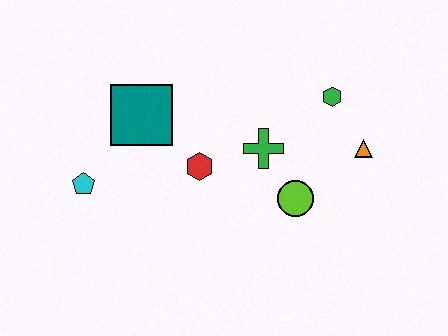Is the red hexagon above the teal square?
No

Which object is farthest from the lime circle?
The cyan pentagon is farthest from the lime circle.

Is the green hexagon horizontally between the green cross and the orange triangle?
Yes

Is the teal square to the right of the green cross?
No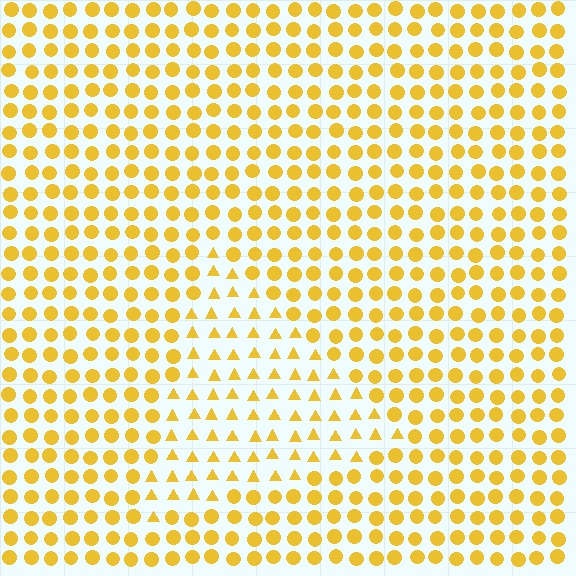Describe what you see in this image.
The image is filled with small yellow elements arranged in a uniform grid. A triangle-shaped region contains triangles, while the surrounding area contains circles. The boundary is defined purely by the change in element shape.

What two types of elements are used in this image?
The image uses triangles inside the triangle region and circles outside it.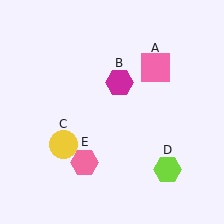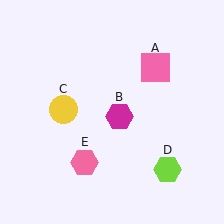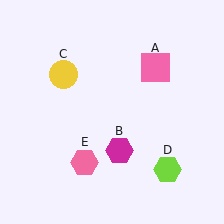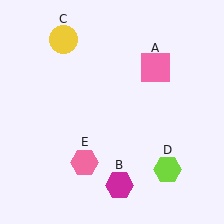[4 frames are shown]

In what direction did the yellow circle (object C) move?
The yellow circle (object C) moved up.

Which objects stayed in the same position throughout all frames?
Pink square (object A) and lime hexagon (object D) and pink hexagon (object E) remained stationary.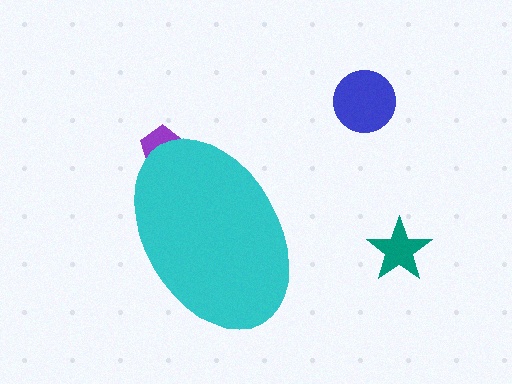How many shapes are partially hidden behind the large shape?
1 shape is partially hidden.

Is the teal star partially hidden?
No, the teal star is fully visible.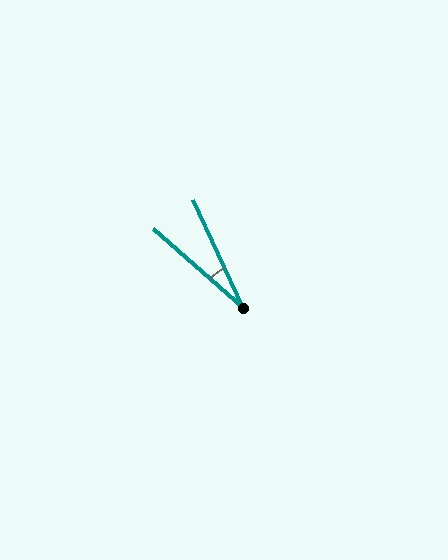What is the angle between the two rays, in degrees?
Approximately 24 degrees.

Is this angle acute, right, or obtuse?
It is acute.